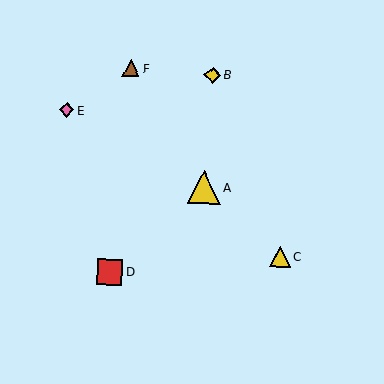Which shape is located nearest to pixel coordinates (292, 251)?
The yellow triangle (labeled C) at (280, 257) is nearest to that location.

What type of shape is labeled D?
Shape D is a red square.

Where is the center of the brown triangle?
The center of the brown triangle is at (131, 68).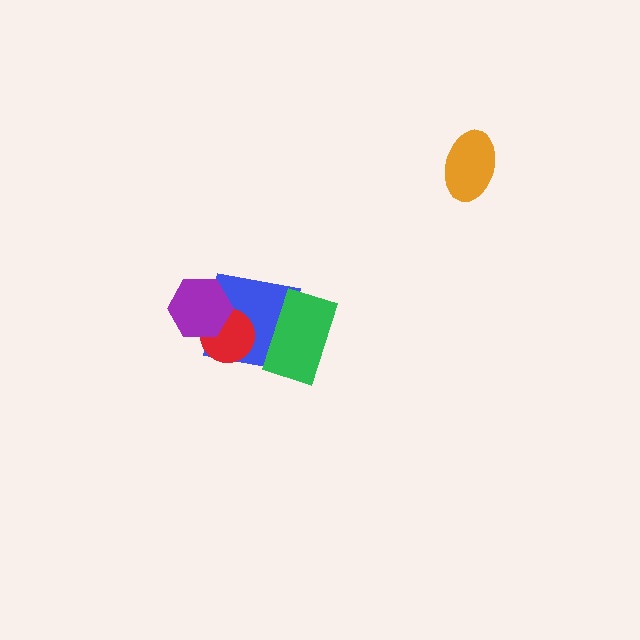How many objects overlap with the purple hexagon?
2 objects overlap with the purple hexagon.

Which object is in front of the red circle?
The purple hexagon is in front of the red circle.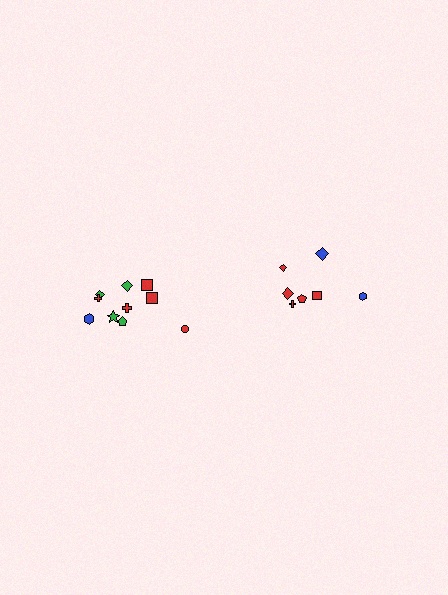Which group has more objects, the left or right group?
The left group.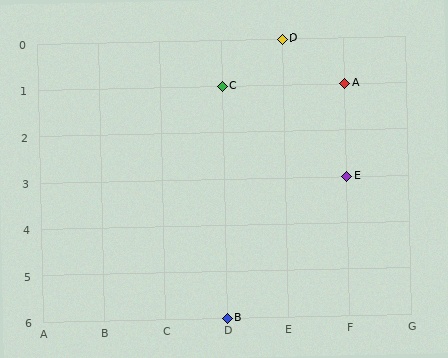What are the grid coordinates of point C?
Point C is at grid coordinates (D, 1).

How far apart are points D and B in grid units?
Points D and B are 1 column and 6 rows apart (about 6.1 grid units diagonally).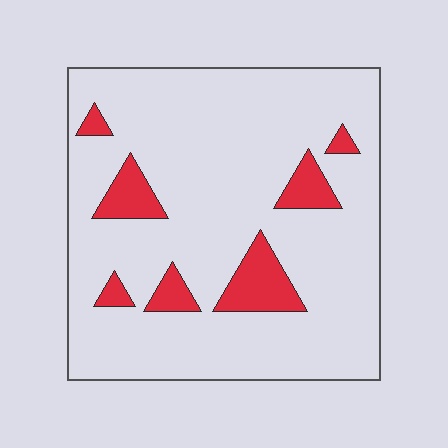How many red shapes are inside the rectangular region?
7.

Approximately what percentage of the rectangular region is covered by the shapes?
Approximately 15%.